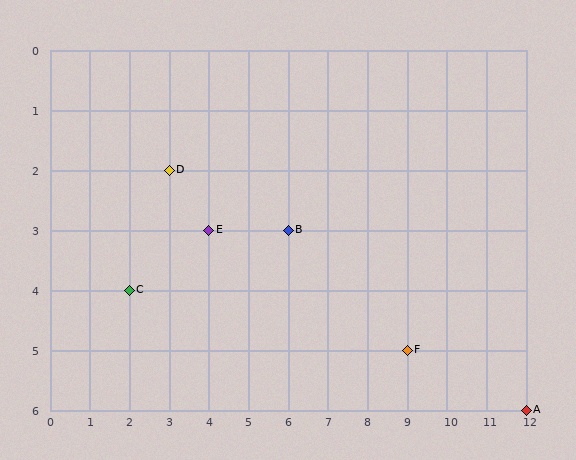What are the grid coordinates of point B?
Point B is at grid coordinates (6, 3).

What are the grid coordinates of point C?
Point C is at grid coordinates (2, 4).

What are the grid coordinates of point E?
Point E is at grid coordinates (4, 3).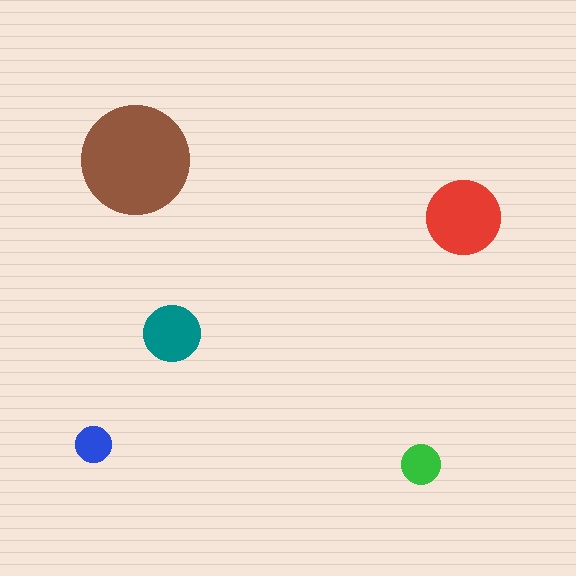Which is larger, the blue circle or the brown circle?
The brown one.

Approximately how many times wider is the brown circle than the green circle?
About 2.5 times wider.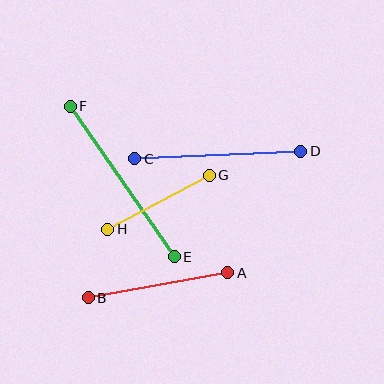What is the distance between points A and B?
The distance is approximately 142 pixels.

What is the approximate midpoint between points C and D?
The midpoint is at approximately (218, 155) pixels.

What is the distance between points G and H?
The distance is approximately 115 pixels.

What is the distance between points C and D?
The distance is approximately 166 pixels.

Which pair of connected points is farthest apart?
Points E and F are farthest apart.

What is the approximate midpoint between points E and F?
The midpoint is at approximately (122, 181) pixels.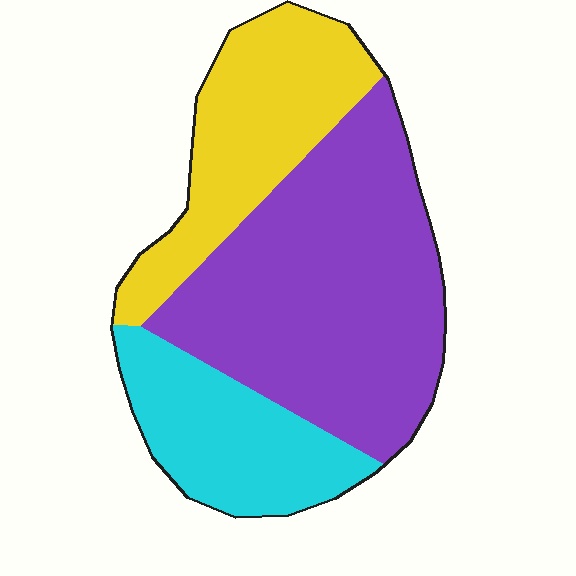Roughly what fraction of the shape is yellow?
Yellow takes up about one quarter (1/4) of the shape.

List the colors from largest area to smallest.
From largest to smallest: purple, yellow, cyan.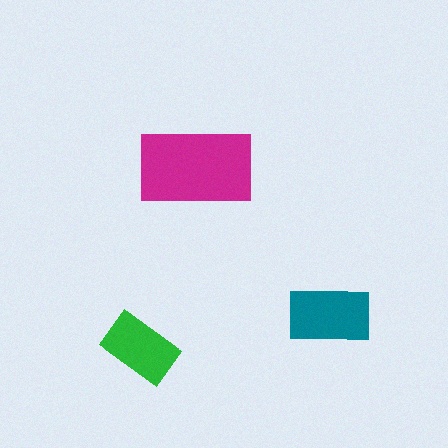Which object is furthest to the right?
The teal rectangle is rightmost.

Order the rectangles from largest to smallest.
the magenta one, the teal one, the green one.